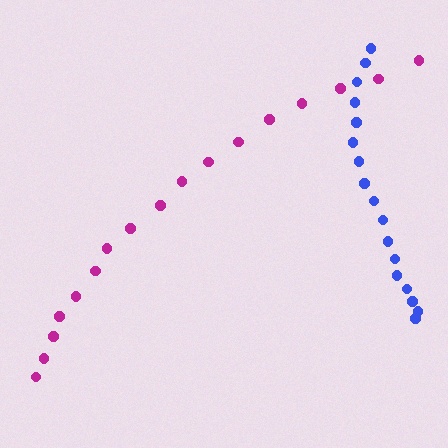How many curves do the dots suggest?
There are 2 distinct paths.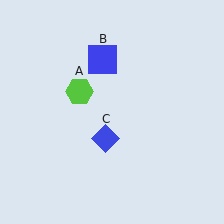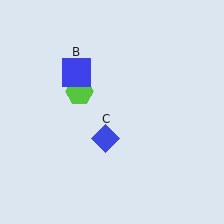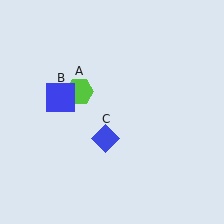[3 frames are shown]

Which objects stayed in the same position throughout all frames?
Lime hexagon (object A) and blue diamond (object C) remained stationary.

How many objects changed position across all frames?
1 object changed position: blue square (object B).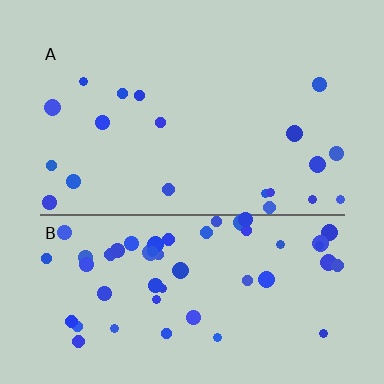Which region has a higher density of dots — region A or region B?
B (the bottom).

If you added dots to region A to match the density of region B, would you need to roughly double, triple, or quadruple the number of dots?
Approximately triple.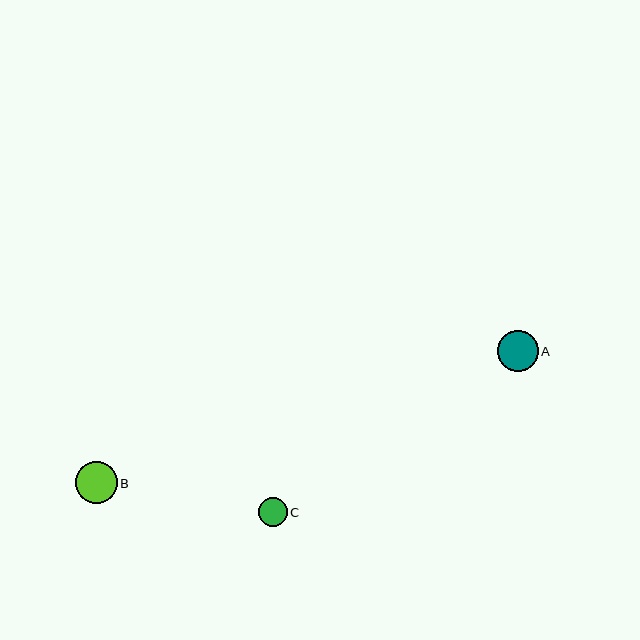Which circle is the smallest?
Circle C is the smallest with a size of approximately 29 pixels.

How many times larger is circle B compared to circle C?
Circle B is approximately 1.4 times the size of circle C.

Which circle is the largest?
Circle B is the largest with a size of approximately 42 pixels.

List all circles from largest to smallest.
From largest to smallest: B, A, C.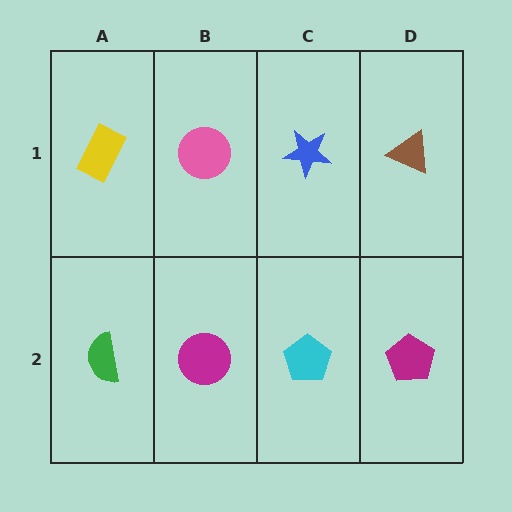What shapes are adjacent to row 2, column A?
A yellow rectangle (row 1, column A), a magenta circle (row 2, column B).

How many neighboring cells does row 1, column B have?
3.